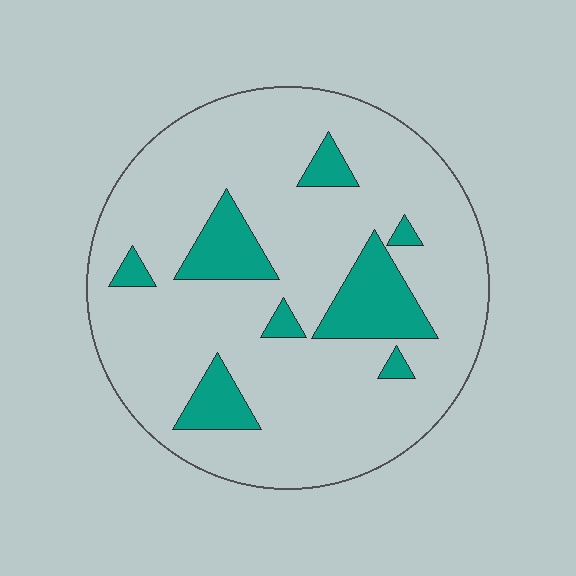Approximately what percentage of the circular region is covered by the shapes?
Approximately 15%.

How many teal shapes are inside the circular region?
8.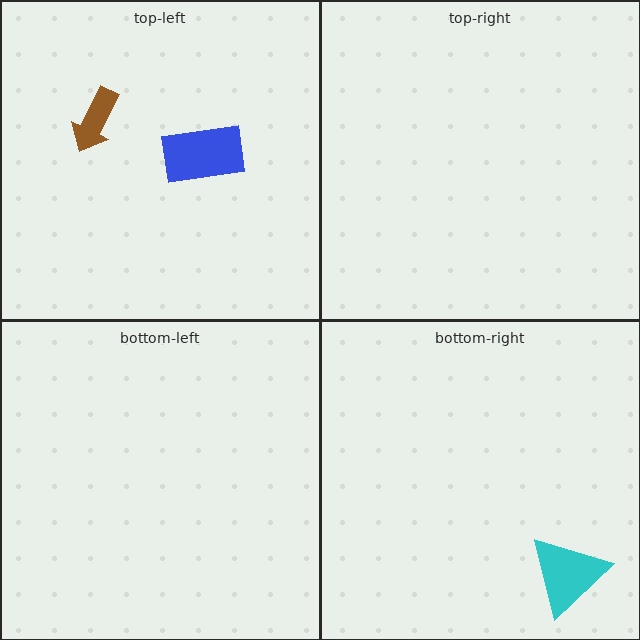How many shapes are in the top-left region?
2.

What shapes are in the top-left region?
The brown arrow, the blue rectangle.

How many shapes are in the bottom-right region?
1.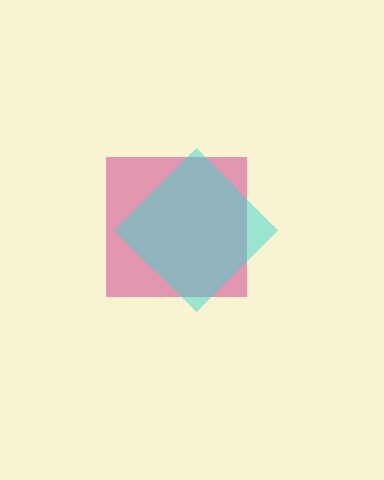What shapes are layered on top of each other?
The layered shapes are: a pink square, a cyan diamond.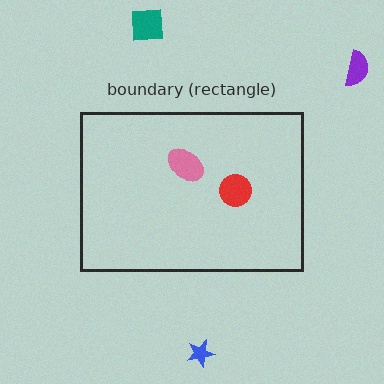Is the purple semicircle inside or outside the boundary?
Outside.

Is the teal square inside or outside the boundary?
Outside.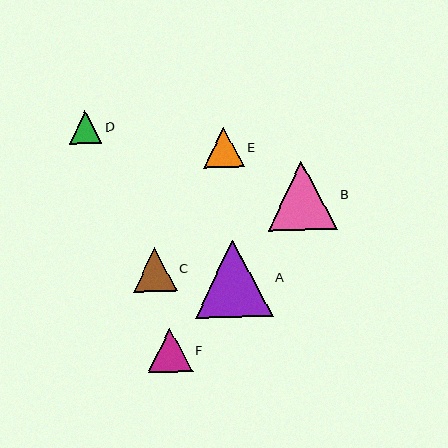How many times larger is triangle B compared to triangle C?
Triangle B is approximately 1.6 times the size of triangle C.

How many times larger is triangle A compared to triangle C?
Triangle A is approximately 1.8 times the size of triangle C.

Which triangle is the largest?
Triangle A is the largest with a size of approximately 78 pixels.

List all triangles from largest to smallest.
From largest to smallest: A, B, F, C, E, D.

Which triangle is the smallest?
Triangle D is the smallest with a size of approximately 33 pixels.